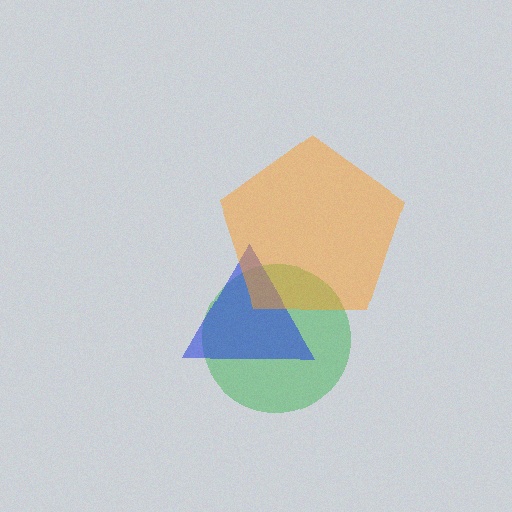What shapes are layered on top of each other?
The layered shapes are: a green circle, a blue triangle, an orange pentagon.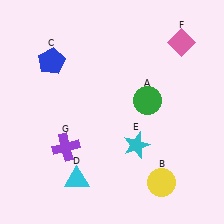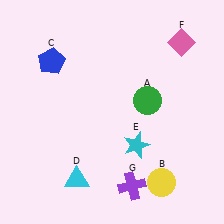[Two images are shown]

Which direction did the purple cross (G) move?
The purple cross (G) moved right.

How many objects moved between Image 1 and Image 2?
1 object moved between the two images.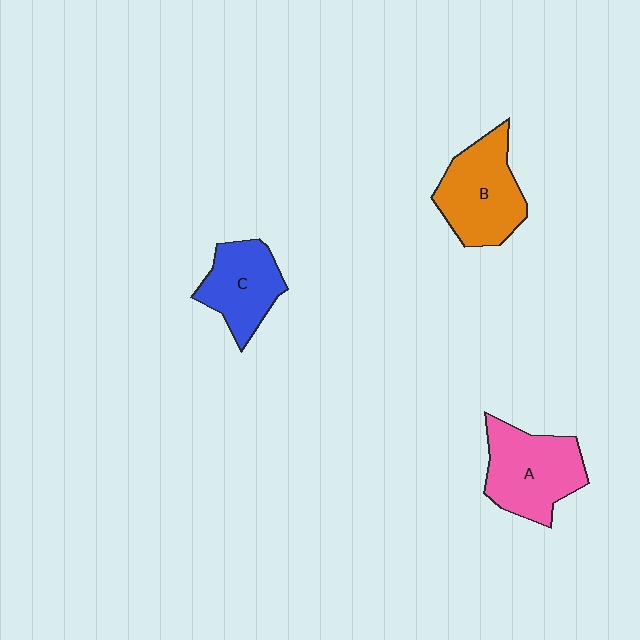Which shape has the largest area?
Shape A (pink).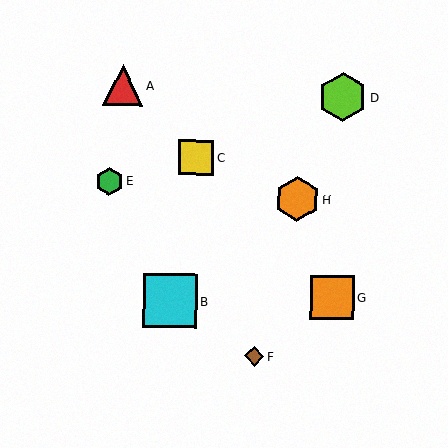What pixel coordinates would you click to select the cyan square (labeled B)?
Click at (170, 301) to select the cyan square B.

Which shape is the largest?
The cyan square (labeled B) is the largest.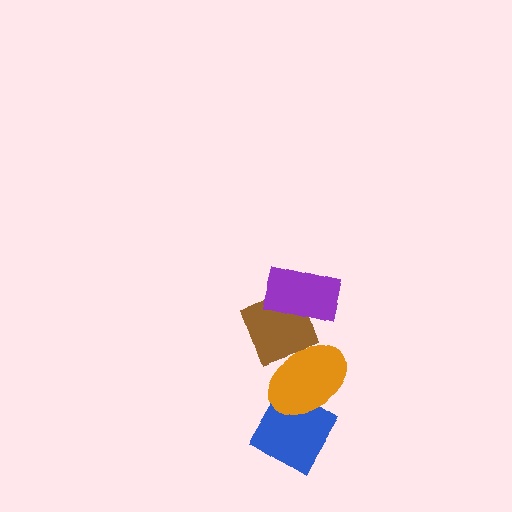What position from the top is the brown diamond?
The brown diamond is 2nd from the top.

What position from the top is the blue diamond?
The blue diamond is 4th from the top.